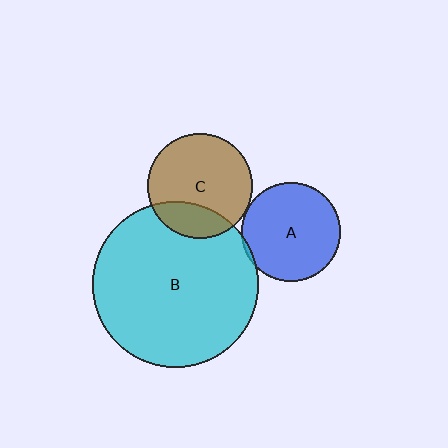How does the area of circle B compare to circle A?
Approximately 2.8 times.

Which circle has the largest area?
Circle B (cyan).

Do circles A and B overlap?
Yes.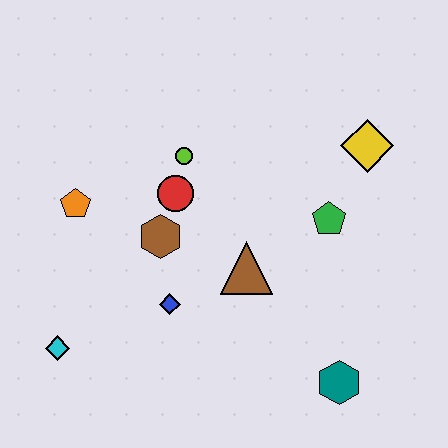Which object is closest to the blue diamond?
The brown hexagon is closest to the blue diamond.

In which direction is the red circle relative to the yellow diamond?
The red circle is to the left of the yellow diamond.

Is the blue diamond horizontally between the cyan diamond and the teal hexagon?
Yes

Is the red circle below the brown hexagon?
No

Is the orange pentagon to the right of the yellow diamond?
No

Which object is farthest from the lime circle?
The teal hexagon is farthest from the lime circle.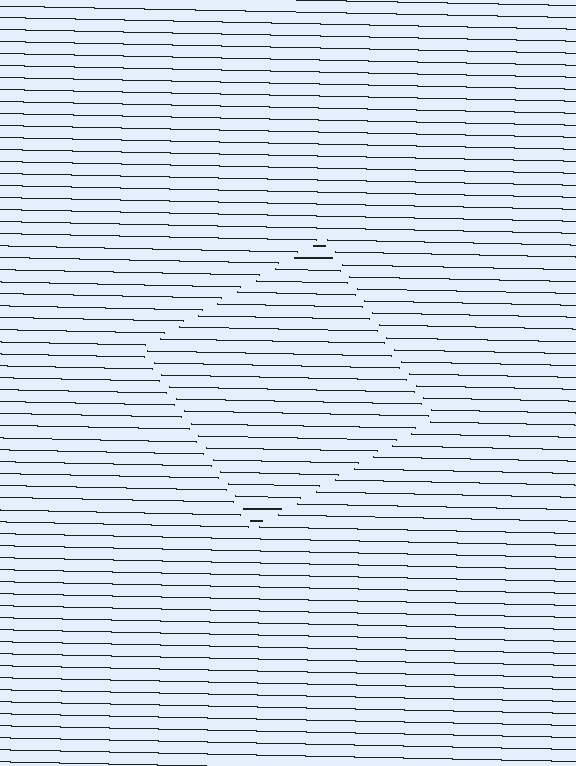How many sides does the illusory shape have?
4 sides — the line-ends trace a square.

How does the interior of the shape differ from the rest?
The interior of the shape contains the same grating, shifted by half a period — the contour is defined by the phase discontinuity where line-ends from the inner and outer gratings abut.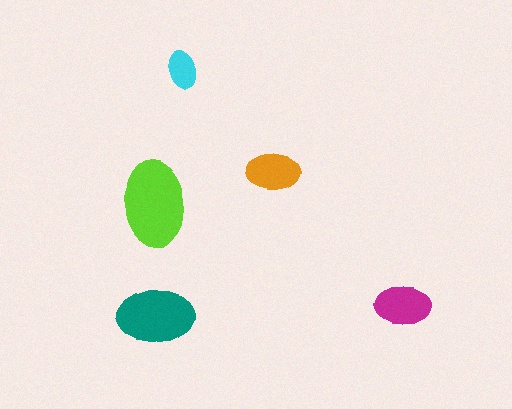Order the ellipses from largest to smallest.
the lime one, the teal one, the magenta one, the orange one, the cyan one.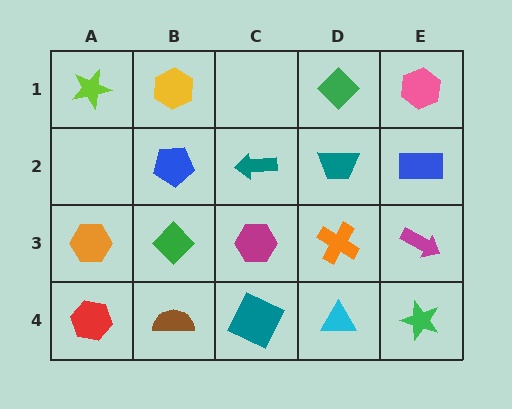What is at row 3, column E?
A magenta arrow.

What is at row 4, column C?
A teal square.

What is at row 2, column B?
A blue pentagon.